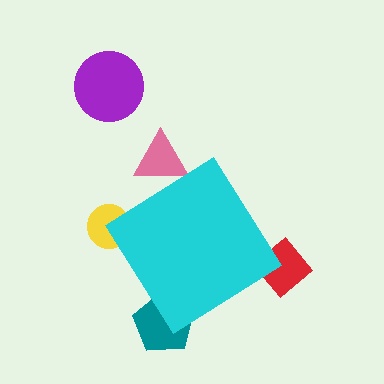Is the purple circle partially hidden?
No, the purple circle is fully visible.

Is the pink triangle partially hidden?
Yes, the pink triangle is partially hidden behind the cyan diamond.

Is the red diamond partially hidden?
Yes, the red diamond is partially hidden behind the cyan diamond.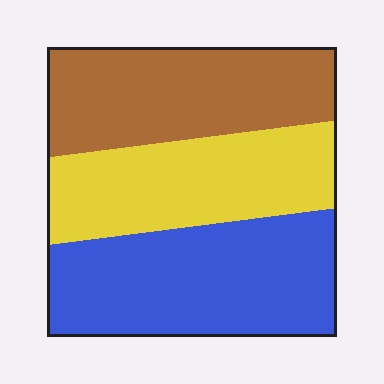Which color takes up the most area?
Blue, at roughly 40%.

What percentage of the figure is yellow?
Yellow covers roughly 30% of the figure.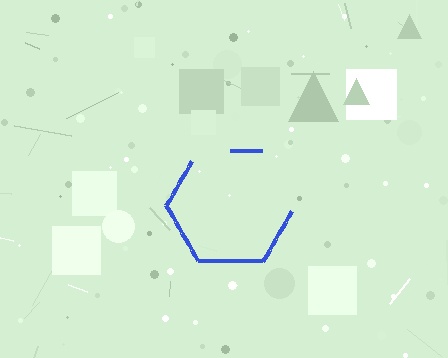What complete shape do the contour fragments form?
The contour fragments form a hexagon.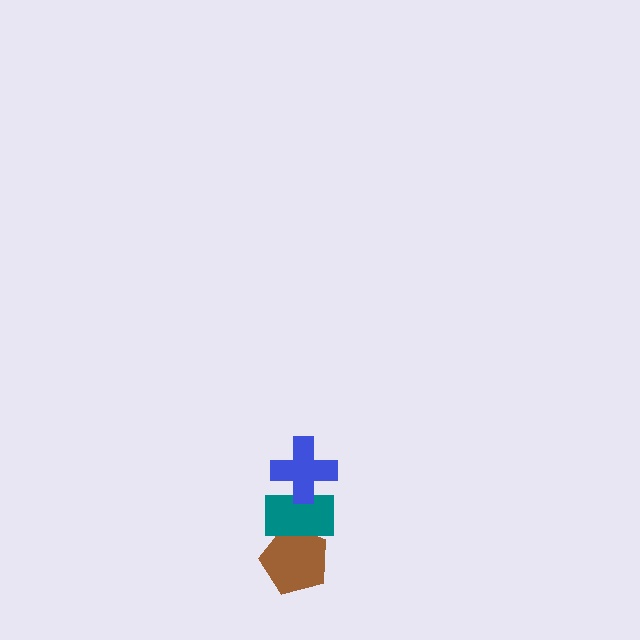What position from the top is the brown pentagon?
The brown pentagon is 3rd from the top.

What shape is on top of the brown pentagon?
The teal rectangle is on top of the brown pentagon.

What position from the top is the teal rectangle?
The teal rectangle is 2nd from the top.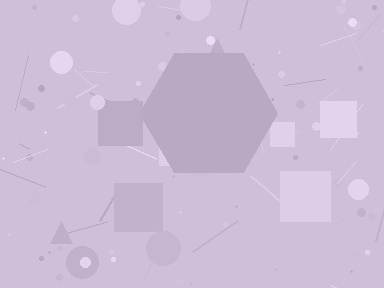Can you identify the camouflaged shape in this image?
The camouflaged shape is a hexagon.